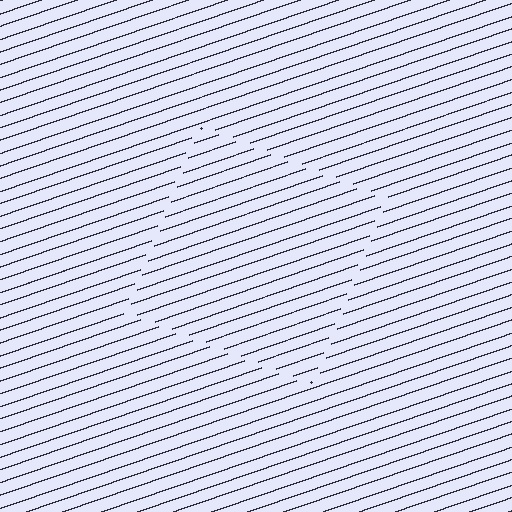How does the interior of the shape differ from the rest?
The interior of the shape contains the same grating, shifted by half a period — the contour is defined by the phase discontinuity where line-ends from the inner and outer gratings abut.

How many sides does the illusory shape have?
4 sides — the line-ends trace a square.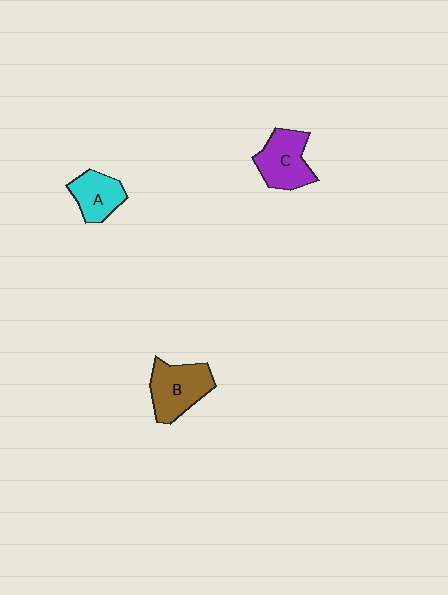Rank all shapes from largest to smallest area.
From largest to smallest: B (brown), C (purple), A (cyan).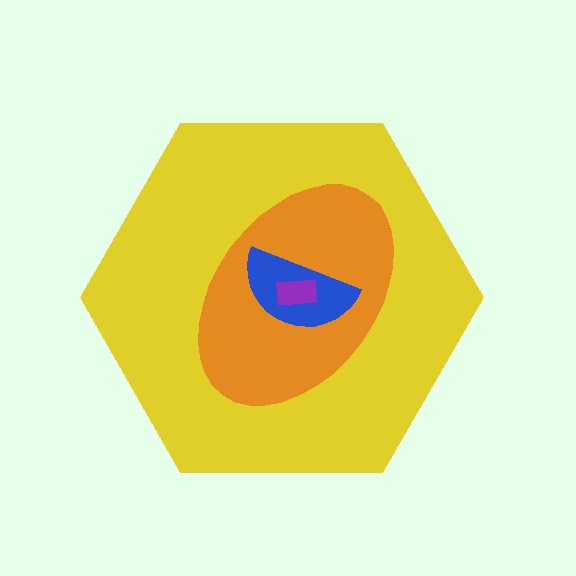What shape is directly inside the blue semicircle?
The purple rectangle.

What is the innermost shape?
The purple rectangle.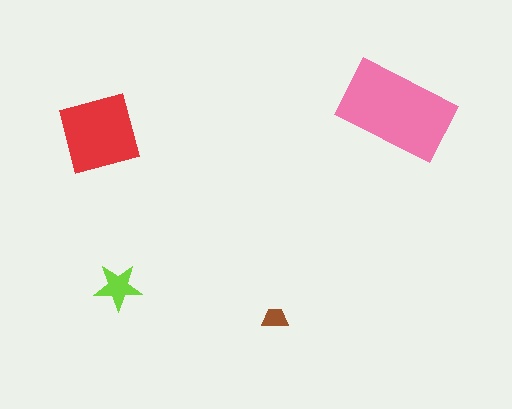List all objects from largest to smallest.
The pink rectangle, the red square, the lime star, the brown trapezoid.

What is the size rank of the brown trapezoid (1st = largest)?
4th.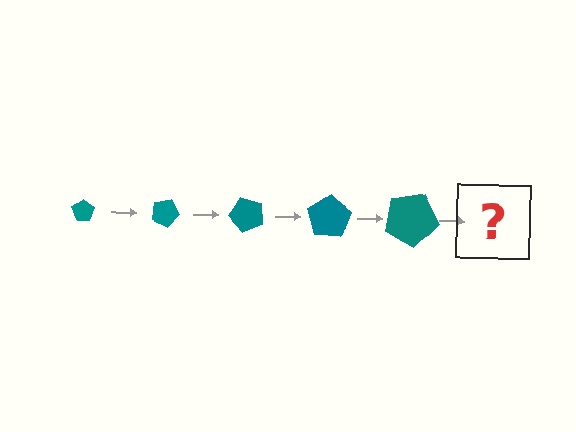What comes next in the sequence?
The next element should be a pentagon, larger than the previous one and rotated 125 degrees from the start.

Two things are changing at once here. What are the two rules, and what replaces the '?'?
The two rules are that the pentagon grows larger each step and it rotates 25 degrees each step. The '?' should be a pentagon, larger than the previous one and rotated 125 degrees from the start.